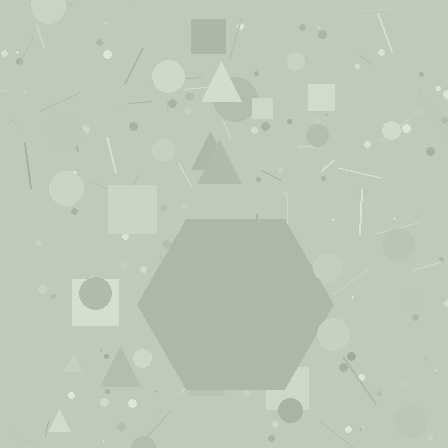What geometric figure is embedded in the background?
A hexagon is embedded in the background.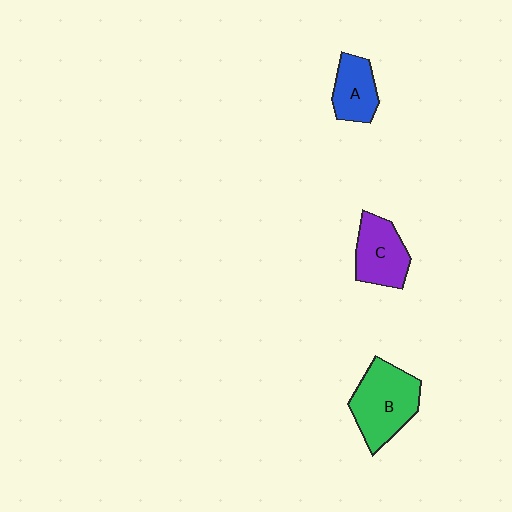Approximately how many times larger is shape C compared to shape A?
Approximately 1.2 times.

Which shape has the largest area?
Shape B (green).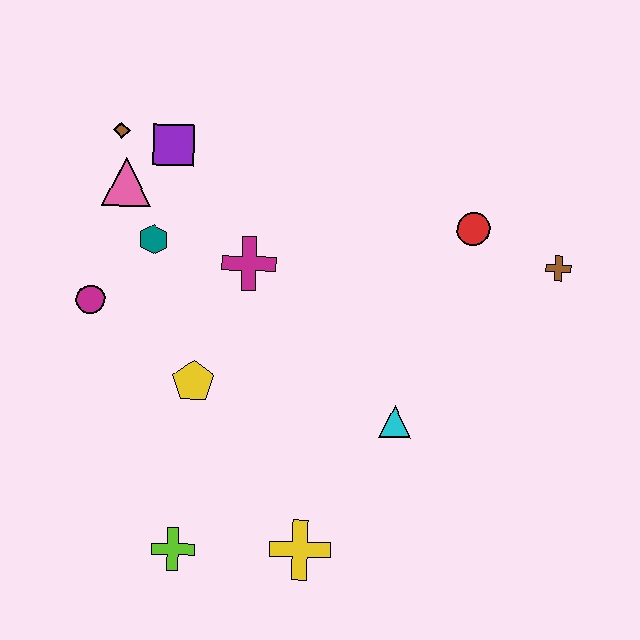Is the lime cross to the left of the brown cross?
Yes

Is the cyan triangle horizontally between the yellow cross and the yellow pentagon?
No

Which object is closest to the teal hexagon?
The pink triangle is closest to the teal hexagon.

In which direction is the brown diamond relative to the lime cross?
The brown diamond is above the lime cross.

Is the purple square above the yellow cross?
Yes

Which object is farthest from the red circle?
The lime cross is farthest from the red circle.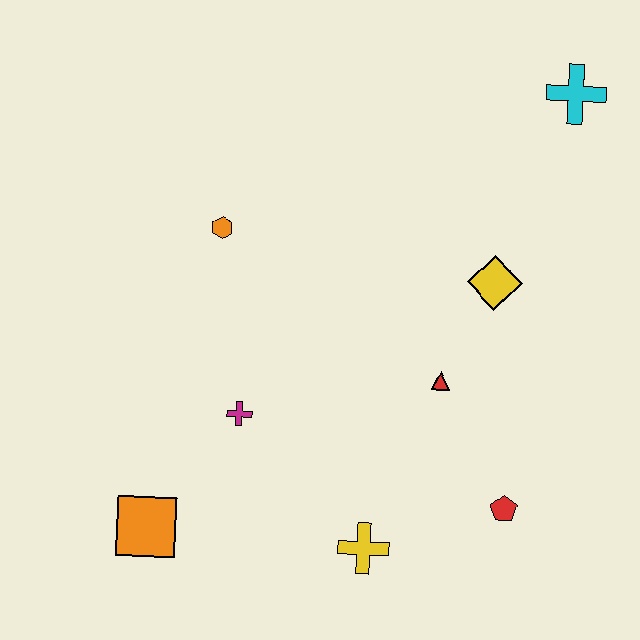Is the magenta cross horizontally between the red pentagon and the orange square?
Yes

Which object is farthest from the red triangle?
The orange square is farthest from the red triangle.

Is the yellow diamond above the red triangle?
Yes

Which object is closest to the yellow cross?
The red pentagon is closest to the yellow cross.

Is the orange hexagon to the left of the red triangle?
Yes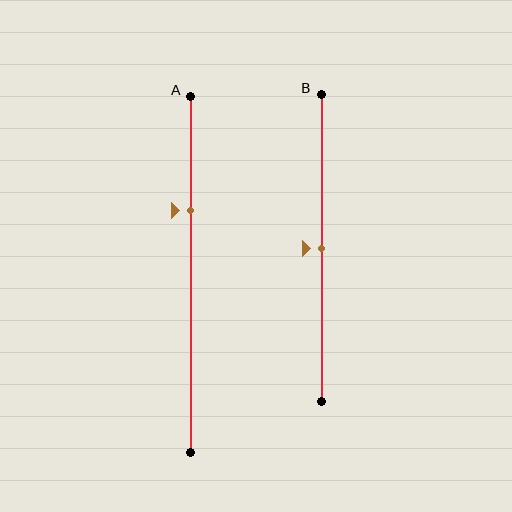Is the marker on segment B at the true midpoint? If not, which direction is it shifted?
Yes, the marker on segment B is at the true midpoint.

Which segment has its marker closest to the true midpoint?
Segment B has its marker closest to the true midpoint.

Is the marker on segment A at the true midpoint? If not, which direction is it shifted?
No, the marker on segment A is shifted upward by about 18% of the segment length.